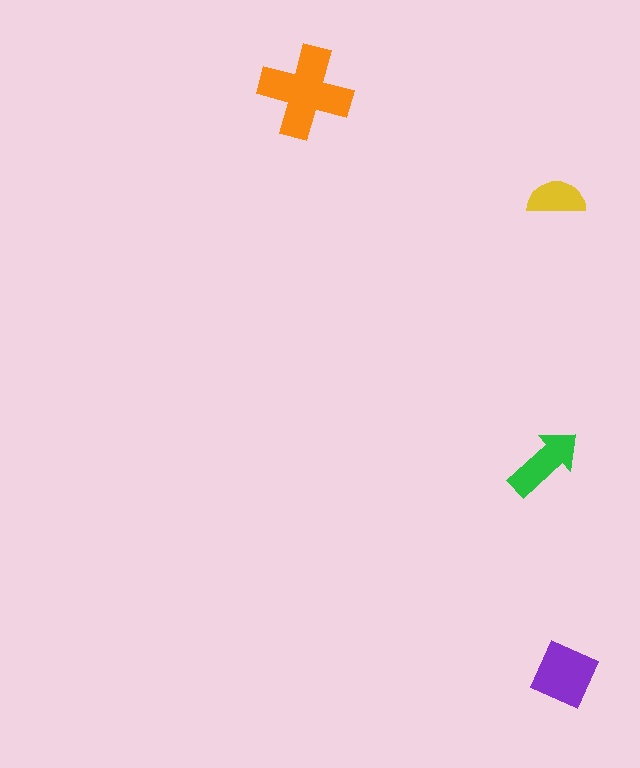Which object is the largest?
The orange cross.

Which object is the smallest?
The yellow semicircle.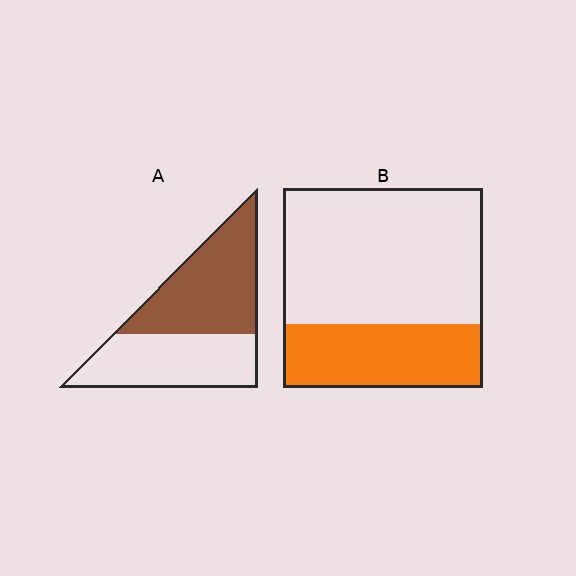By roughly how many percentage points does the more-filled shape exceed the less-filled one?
By roughly 20 percentage points (A over B).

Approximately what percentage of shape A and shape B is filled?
A is approximately 55% and B is approximately 30%.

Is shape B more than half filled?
No.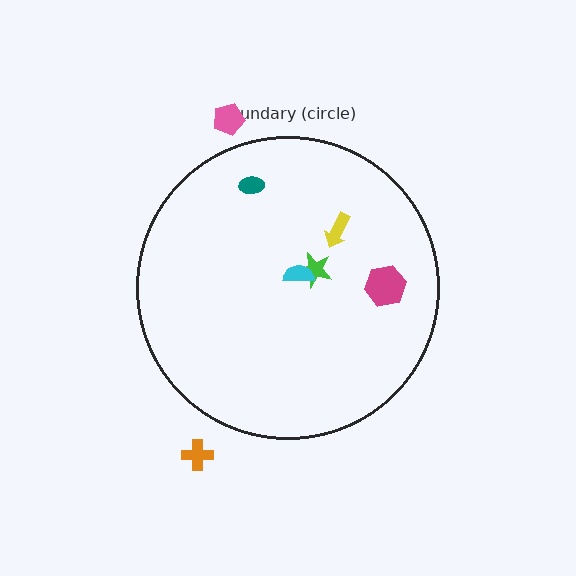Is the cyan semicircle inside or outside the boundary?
Inside.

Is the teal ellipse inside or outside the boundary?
Inside.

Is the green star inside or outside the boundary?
Inside.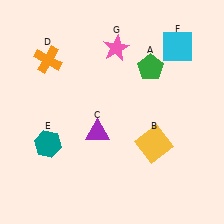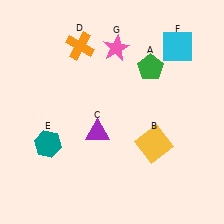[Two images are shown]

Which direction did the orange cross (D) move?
The orange cross (D) moved right.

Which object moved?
The orange cross (D) moved right.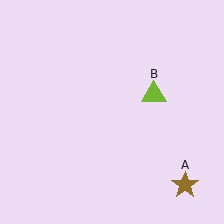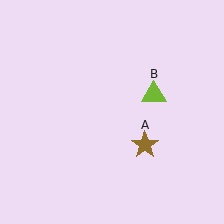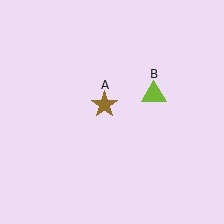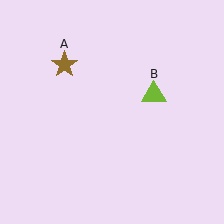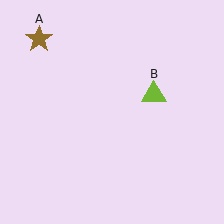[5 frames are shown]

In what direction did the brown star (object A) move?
The brown star (object A) moved up and to the left.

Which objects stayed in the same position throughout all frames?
Lime triangle (object B) remained stationary.